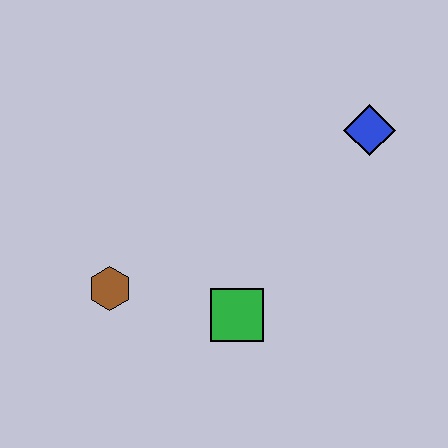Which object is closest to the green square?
The brown hexagon is closest to the green square.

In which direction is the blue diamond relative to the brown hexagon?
The blue diamond is to the right of the brown hexagon.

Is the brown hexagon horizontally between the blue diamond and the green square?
No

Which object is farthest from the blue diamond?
The brown hexagon is farthest from the blue diamond.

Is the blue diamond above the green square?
Yes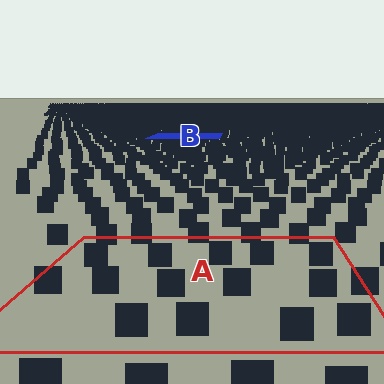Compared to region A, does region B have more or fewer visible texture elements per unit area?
Region B has more texture elements per unit area — they are packed more densely because it is farther away.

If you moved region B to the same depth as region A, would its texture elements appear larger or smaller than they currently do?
They would appear larger. At a closer depth, the same texture elements are projected at a bigger on-screen size.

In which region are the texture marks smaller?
The texture marks are smaller in region B, because it is farther away.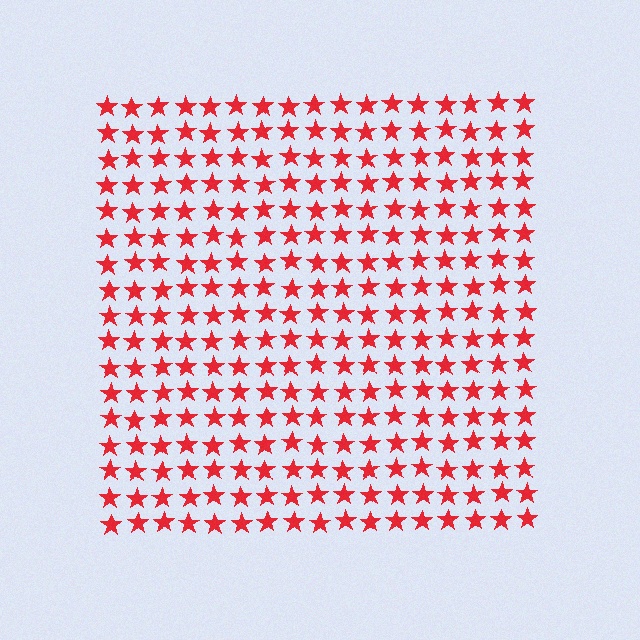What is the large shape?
The large shape is a square.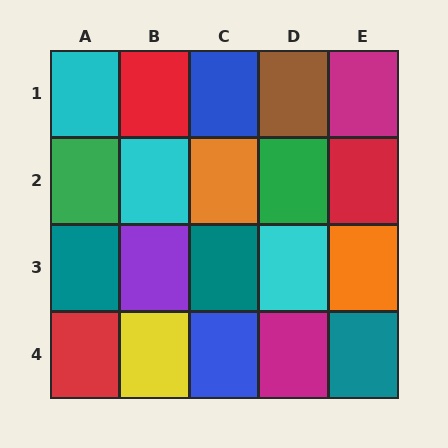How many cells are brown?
1 cell is brown.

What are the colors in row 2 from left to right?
Green, cyan, orange, green, red.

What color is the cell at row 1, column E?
Magenta.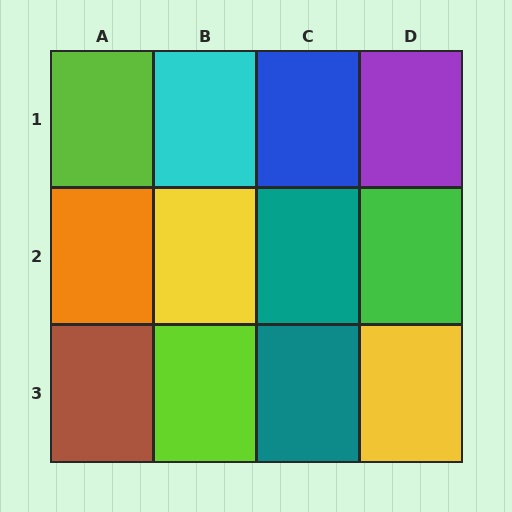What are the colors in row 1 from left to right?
Lime, cyan, blue, purple.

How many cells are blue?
1 cell is blue.